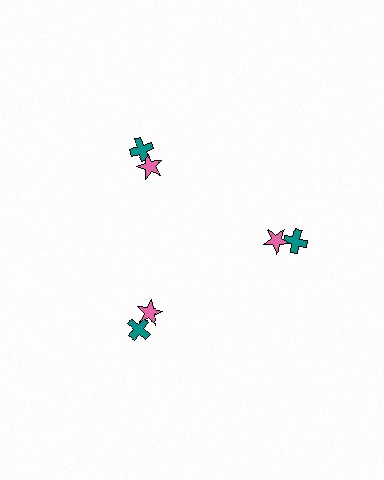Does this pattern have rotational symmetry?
Yes, this pattern has 3-fold rotational symmetry. It looks the same after rotating 120 degrees around the center.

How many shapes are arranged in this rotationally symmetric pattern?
There are 6 shapes, arranged in 3 groups of 2.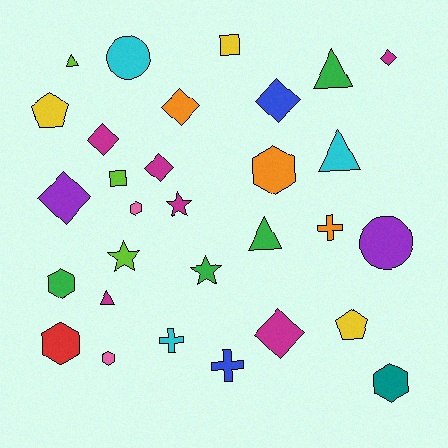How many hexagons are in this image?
There are 6 hexagons.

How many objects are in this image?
There are 30 objects.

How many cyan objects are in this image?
There are 3 cyan objects.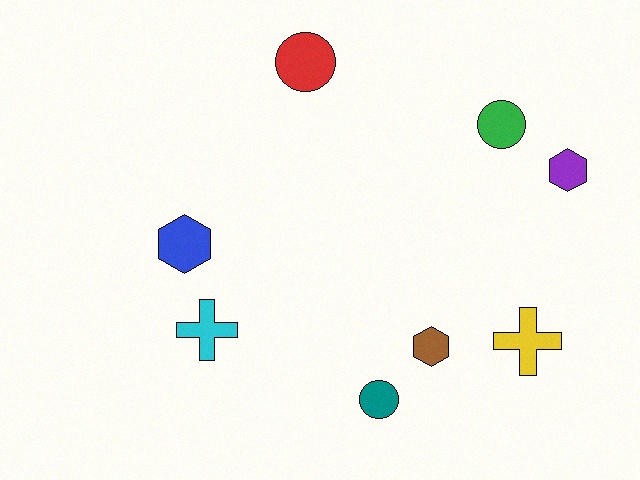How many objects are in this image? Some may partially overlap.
There are 8 objects.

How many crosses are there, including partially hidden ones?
There are 2 crosses.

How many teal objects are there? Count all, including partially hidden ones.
There is 1 teal object.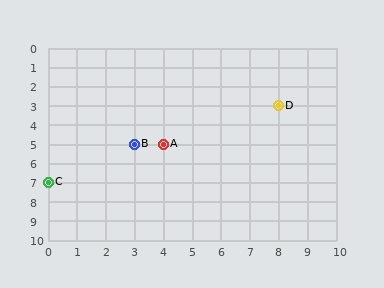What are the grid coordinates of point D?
Point D is at grid coordinates (8, 3).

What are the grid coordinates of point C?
Point C is at grid coordinates (0, 7).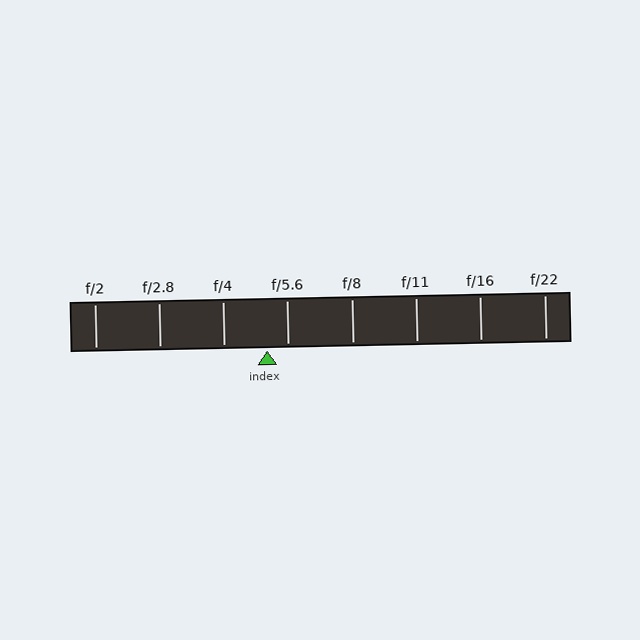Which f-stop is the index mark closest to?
The index mark is closest to f/5.6.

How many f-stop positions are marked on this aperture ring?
There are 8 f-stop positions marked.